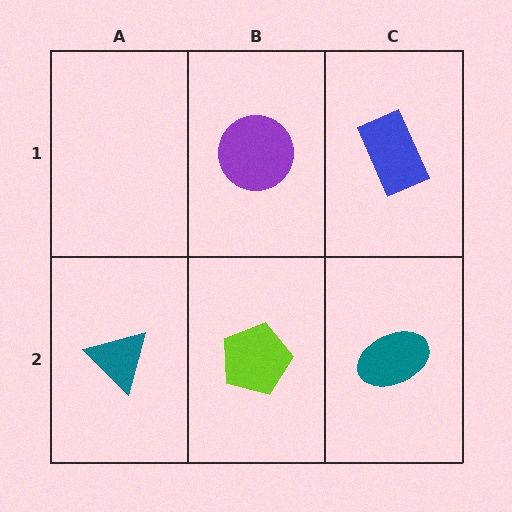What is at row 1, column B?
A purple circle.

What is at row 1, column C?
A blue rectangle.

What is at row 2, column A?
A teal triangle.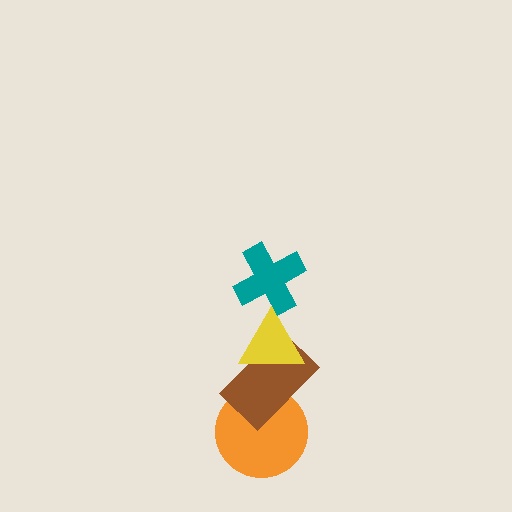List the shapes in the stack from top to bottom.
From top to bottom: the teal cross, the yellow triangle, the brown rectangle, the orange circle.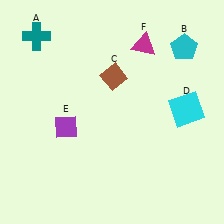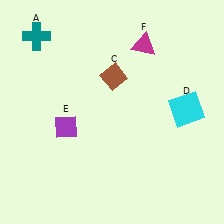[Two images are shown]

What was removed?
The cyan pentagon (B) was removed in Image 2.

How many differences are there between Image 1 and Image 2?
There is 1 difference between the two images.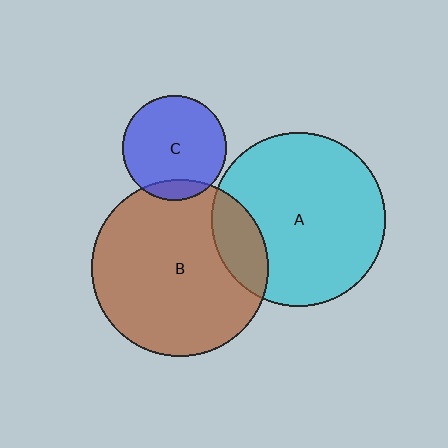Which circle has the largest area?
Circle B (brown).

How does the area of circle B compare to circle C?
Approximately 2.9 times.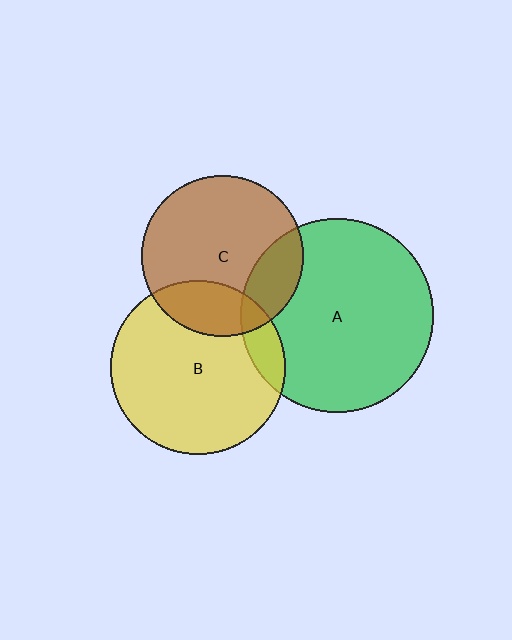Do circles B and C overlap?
Yes.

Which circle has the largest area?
Circle A (green).